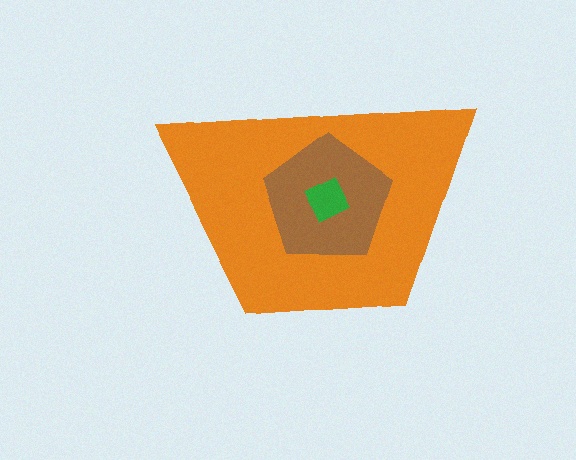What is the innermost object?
The green square.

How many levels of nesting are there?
3.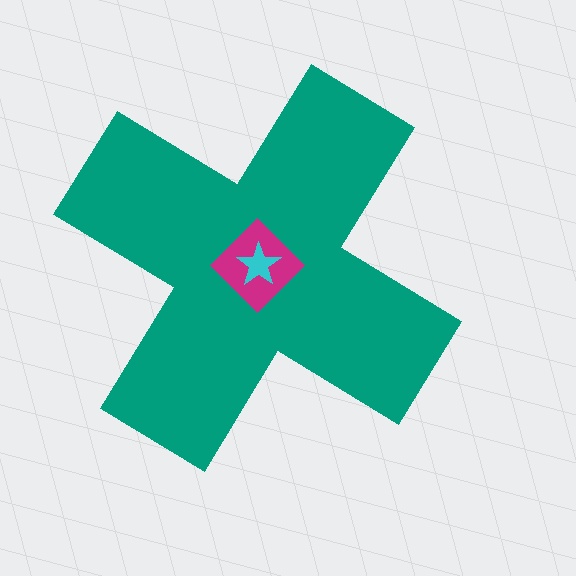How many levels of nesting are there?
3.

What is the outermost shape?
The teal cross.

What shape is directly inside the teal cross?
The magenta diamond.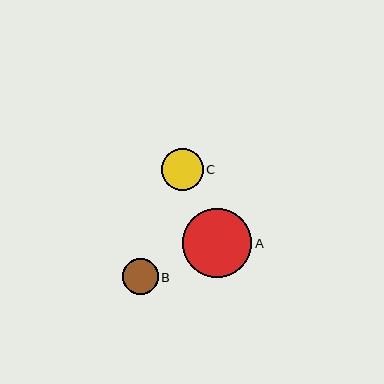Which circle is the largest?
Circle A is the largest with a size of approximately 69 pixels.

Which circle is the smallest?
Circle B is the smallest with a size of approximately 36 pixels.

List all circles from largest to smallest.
From largest to smallest: A, C, B.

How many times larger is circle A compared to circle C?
Circle A is approximately 1.7 times the size of circle C.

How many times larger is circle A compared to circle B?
Circle A is approximately 1.9 times the size of circle B.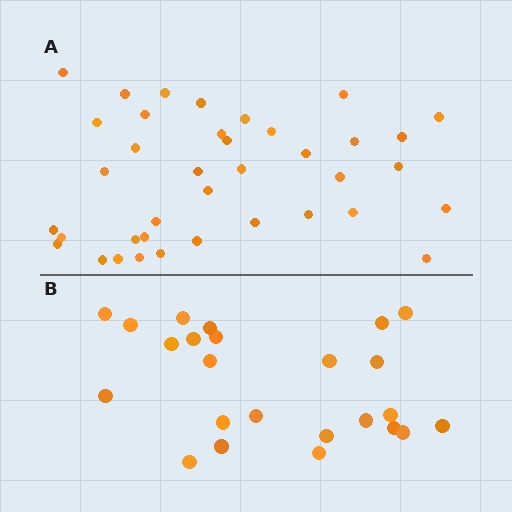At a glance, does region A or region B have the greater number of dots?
Region A (the top region) has more dots.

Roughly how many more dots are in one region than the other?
Region A has approximately 15 more dots than region B.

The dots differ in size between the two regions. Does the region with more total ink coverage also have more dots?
No. Region B has more total ink coverage because its dots are larger, but region A actually contains more individual dots. Total area can be misleading — the number of items is what matters here.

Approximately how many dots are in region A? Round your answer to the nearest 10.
About 40 dots. (The exact count is 38, which rounds to 40.)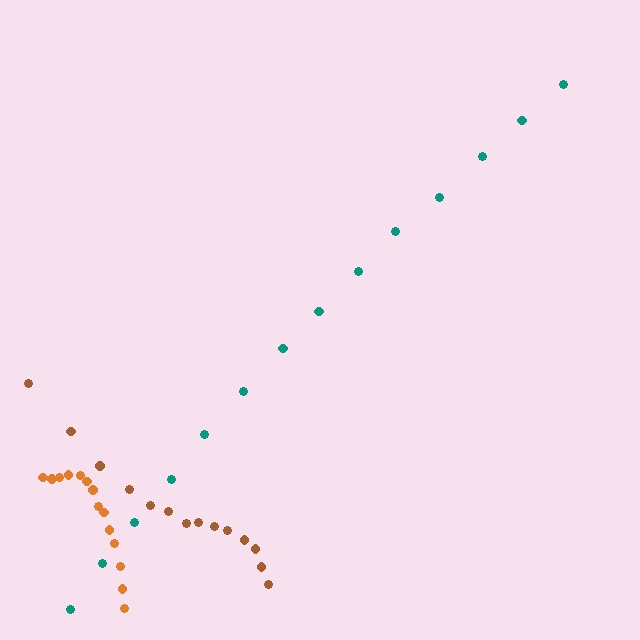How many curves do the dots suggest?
There are 3 distinct paths.